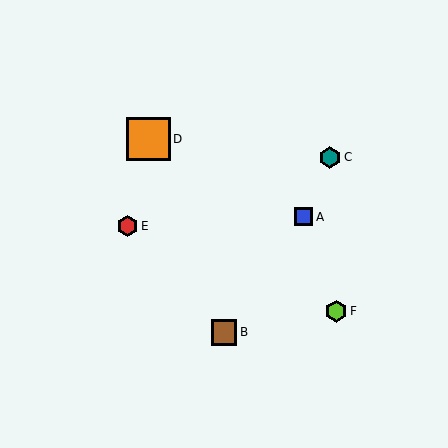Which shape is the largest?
The orange square (labeled D) is the largest.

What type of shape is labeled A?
Shape A is a blue square.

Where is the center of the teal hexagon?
The center of the teal hexagon is at (330, 157).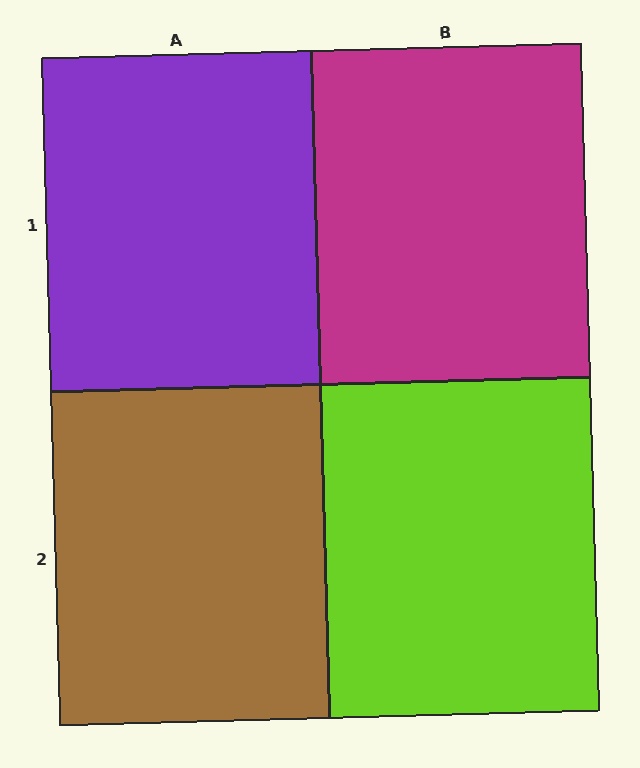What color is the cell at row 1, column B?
Magenta.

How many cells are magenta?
1 cell is magenta.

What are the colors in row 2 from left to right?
Brown, lime.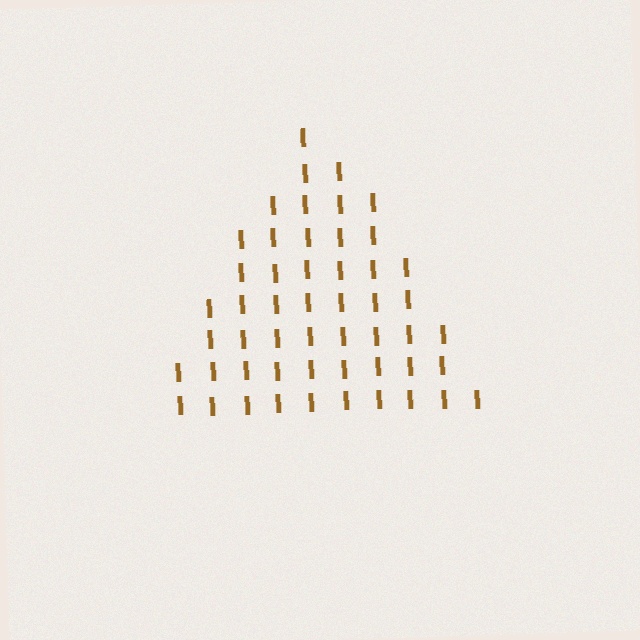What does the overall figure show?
The overall figure shows a triangle.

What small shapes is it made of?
It is made of small letter I's.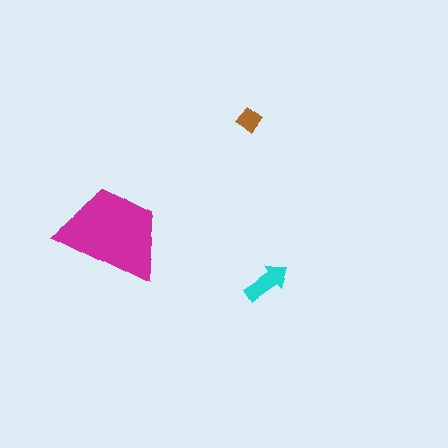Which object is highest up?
The brown diamond is topmost.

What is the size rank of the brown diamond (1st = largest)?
3rd.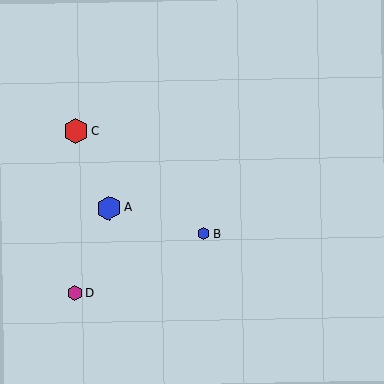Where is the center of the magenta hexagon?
The center of the magenta hexagon is at (75, 293).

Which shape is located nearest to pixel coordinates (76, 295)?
The magenta hexagon (labeled D) at (75, 293) is nearest to that location.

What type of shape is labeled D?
Shape D is a magenta hexagon.